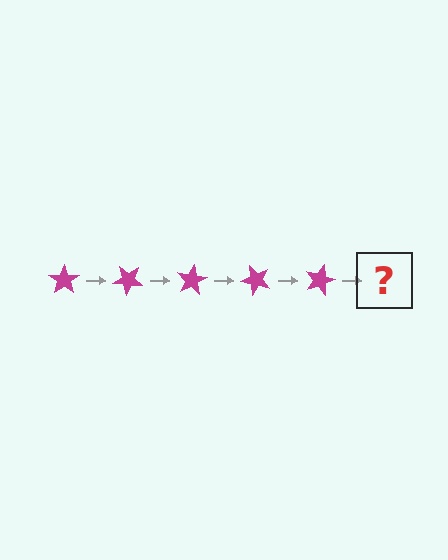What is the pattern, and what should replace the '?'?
The pattern is that the star rotates 40 degrees each step. The '?' should be a magenta star rotated 200 degrees.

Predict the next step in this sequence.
The next step is a magenta star rotated 200 degrees.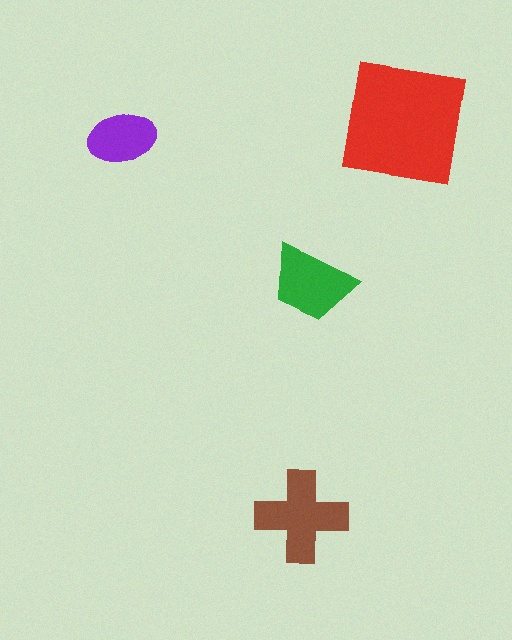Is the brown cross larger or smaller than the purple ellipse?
Larger.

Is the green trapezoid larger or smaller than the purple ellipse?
Larger.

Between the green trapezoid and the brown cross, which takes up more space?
The brown cross.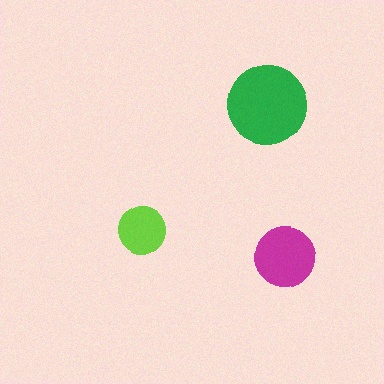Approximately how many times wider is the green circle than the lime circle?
About 1.5 times wider.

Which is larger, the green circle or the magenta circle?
The green one.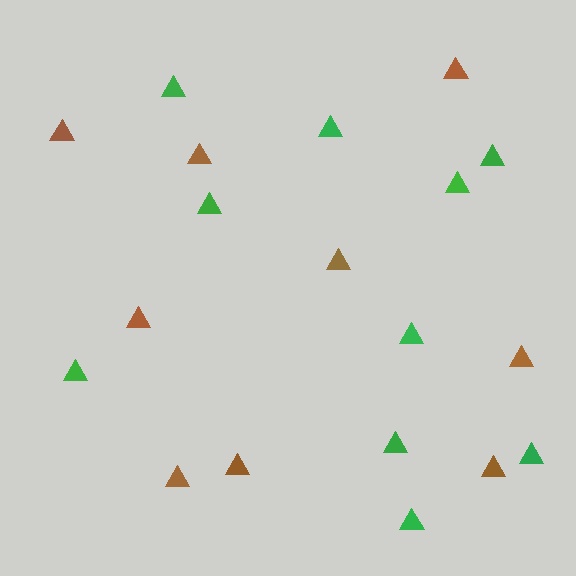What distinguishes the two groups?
There are 2 groups: one group of brown triangles (9) and one group of green triangles (10).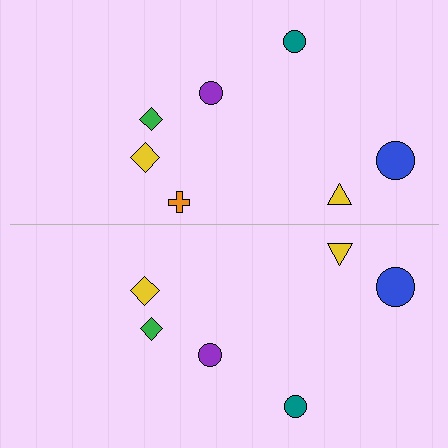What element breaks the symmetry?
A orange cross is missing from the bottom side.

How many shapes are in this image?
There are 13 shapes in this image.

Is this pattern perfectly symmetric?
No, the pattern is not perfectly symmetric. A orange cross is missing from the bottom side.